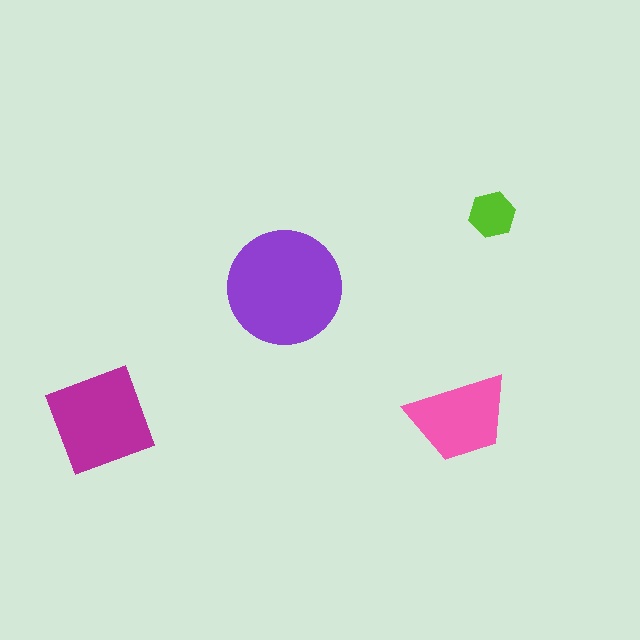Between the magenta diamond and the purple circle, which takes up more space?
The purple circle.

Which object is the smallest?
The lime hexagon.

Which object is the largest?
The purple circle.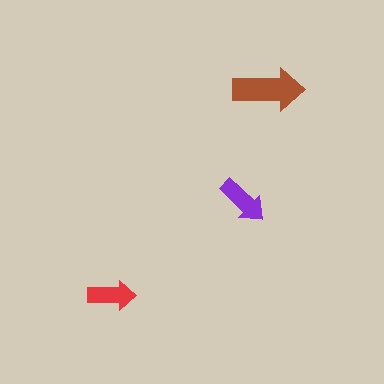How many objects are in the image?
There are 3 objects in the image.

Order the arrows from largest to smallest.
the brown one, the purple one, the red one.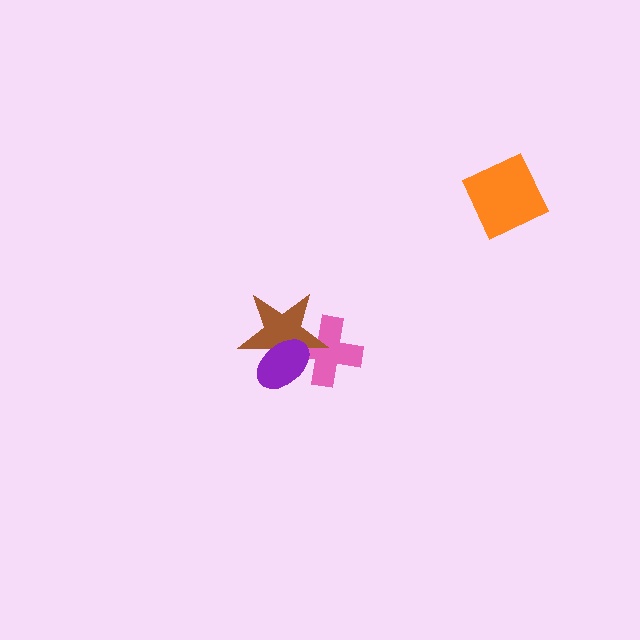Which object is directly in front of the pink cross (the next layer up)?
The brown star is directly in front of the pink cross.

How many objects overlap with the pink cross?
2 objects overlap with the pink cross.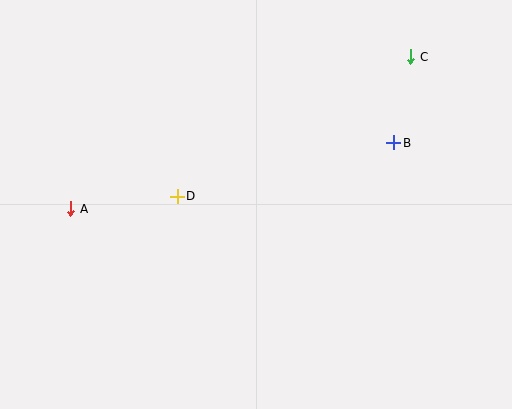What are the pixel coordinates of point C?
Point C is at (411, 57).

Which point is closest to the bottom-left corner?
Point A is closest to the bottom-left corner.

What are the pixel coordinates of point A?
Point A is at (71, 209).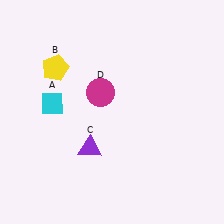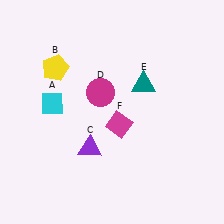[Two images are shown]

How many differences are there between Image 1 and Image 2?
There are 2 differences between the two images.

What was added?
A teal triangle (E), a magenta diamond (F) were added in Image 2.